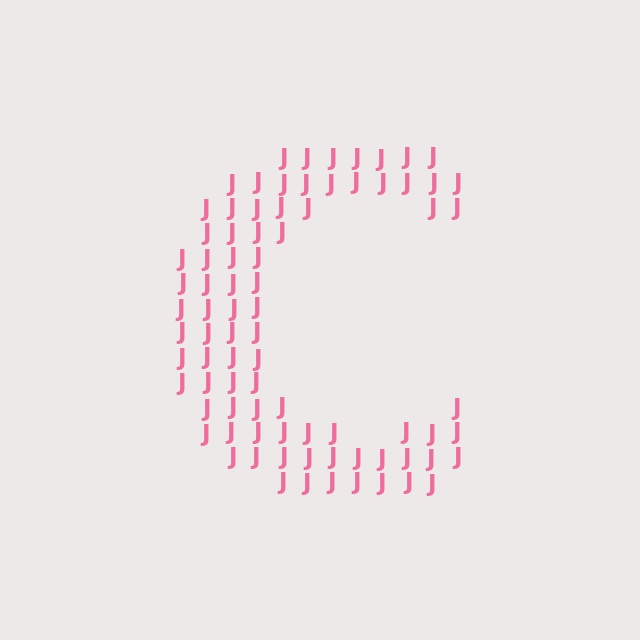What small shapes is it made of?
It is made of small letter J's.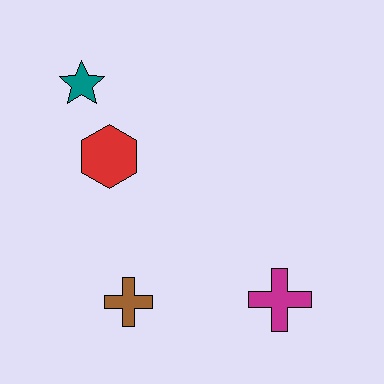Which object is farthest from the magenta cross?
The teal star is farthest from the magenta cross.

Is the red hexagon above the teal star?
No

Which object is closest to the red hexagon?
The teal star is closest to the red hexagon.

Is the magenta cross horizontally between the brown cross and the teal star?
No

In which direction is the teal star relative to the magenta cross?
The teal star is above the magenta cross.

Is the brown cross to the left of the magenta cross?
Yes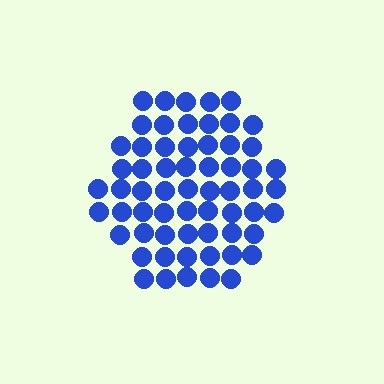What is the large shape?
The large shape is a hexagon.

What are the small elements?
The small elements are circles.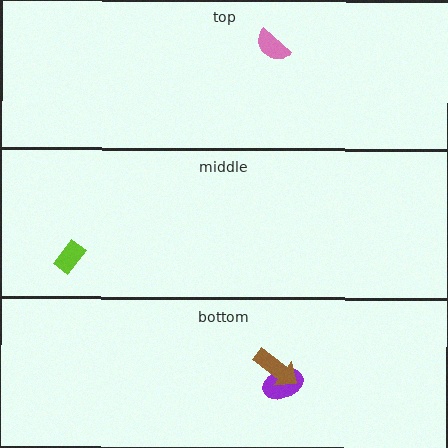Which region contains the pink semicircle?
The top region.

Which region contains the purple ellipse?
The bottom region.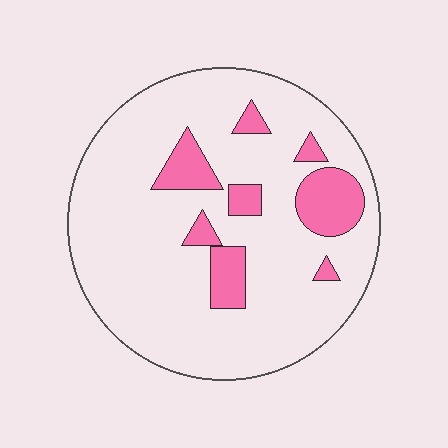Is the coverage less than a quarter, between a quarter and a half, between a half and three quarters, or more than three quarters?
Less than a quarter.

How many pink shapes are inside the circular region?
8.